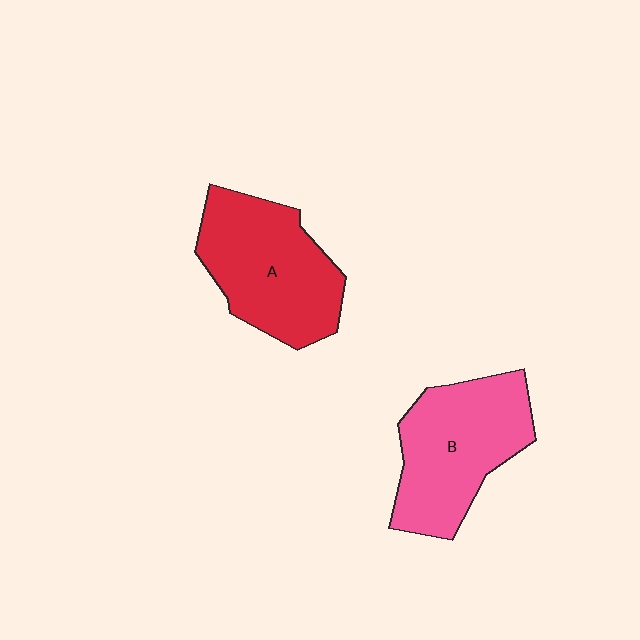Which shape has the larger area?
Shape A (red).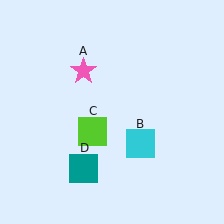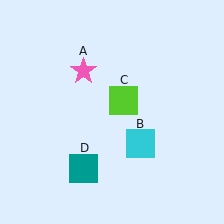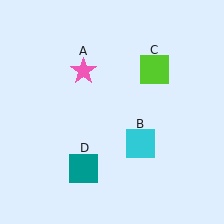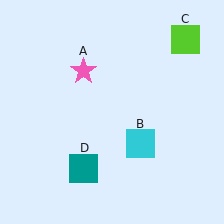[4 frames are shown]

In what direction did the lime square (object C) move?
The lime square (object C) moved up and to the right.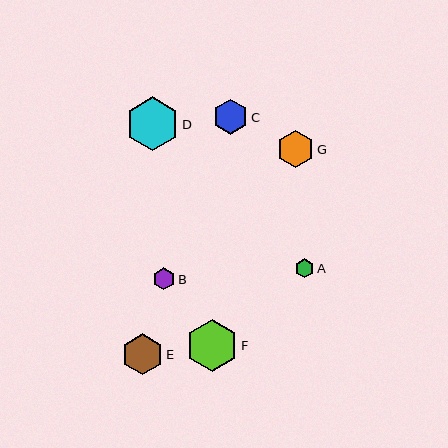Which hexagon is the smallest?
Hexagon A is the smallest with a size of approximately 19 pixels.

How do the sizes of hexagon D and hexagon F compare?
Hexagon D and hexagon F are approximately the same size.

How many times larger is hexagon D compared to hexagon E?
Hexagon D is approximately 1.3 times the size of hexagon E.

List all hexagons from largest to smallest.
From largest to smallest: D, F, E, G, C, B, A.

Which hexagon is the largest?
Hexagon D is the largest with a size of approximately 54 pixels.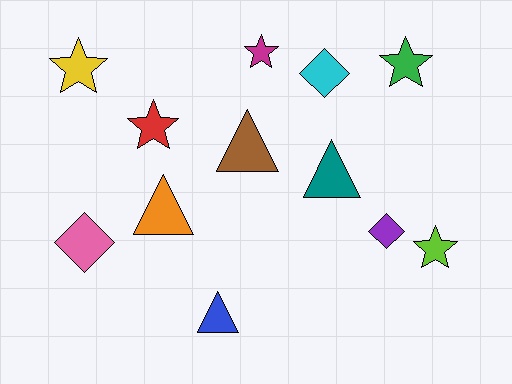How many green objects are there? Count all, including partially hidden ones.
There is 1 green object.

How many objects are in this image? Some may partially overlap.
There are 12 objects.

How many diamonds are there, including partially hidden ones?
There are 3 diamonds.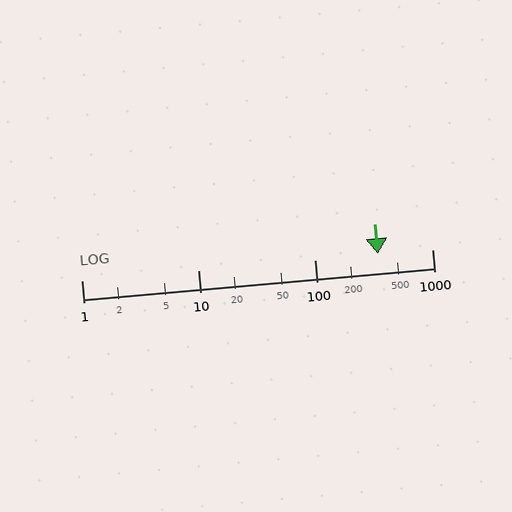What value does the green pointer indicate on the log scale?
The pointer indicates approximately 340.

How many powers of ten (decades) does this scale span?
The scale spans 3 decades, from 1 to 1000.